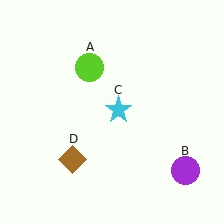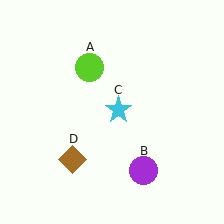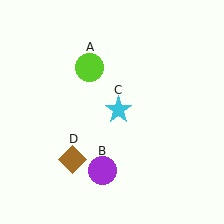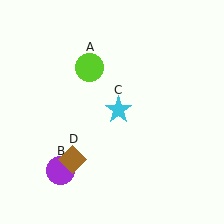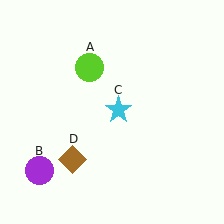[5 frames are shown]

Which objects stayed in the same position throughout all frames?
Lime circle (object A) and cyan star (object C) and brown diamond (object D) remained stationary.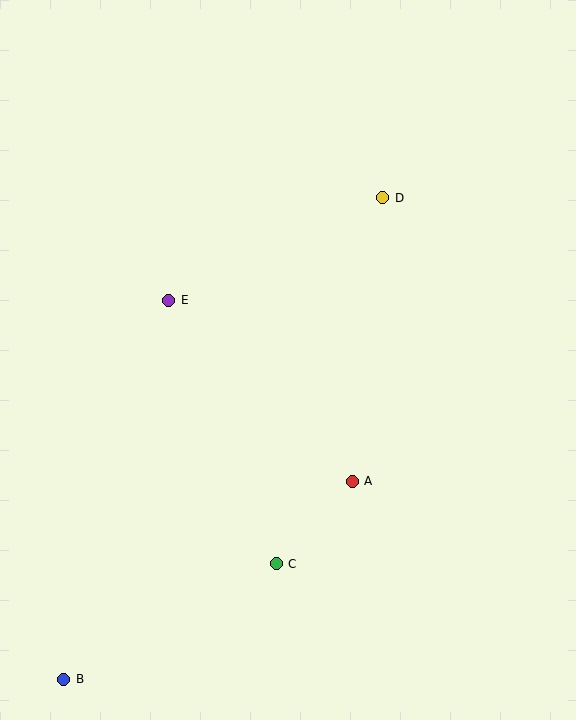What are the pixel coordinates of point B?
Point B is at (64, 679).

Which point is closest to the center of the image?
Point E at (169, 300) is closest to the center.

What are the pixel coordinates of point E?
Point E is at (169, 300).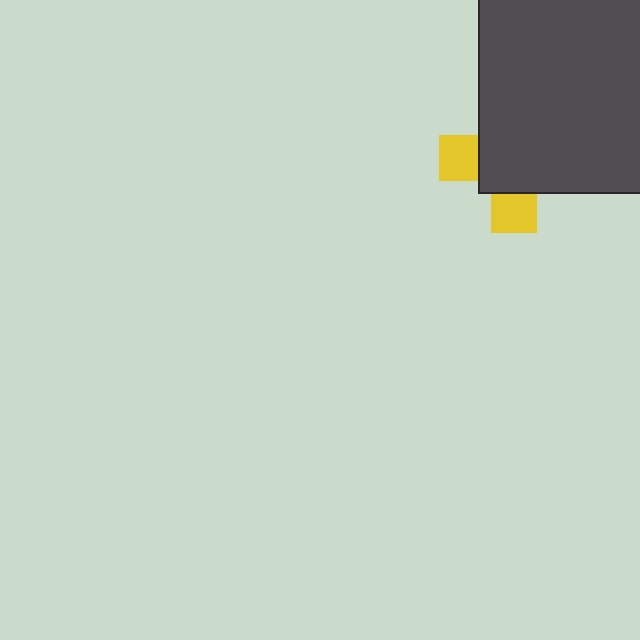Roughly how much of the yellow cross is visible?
A small part of it is visible (roughly 31%).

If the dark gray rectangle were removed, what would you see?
You would see the complete yellow cross.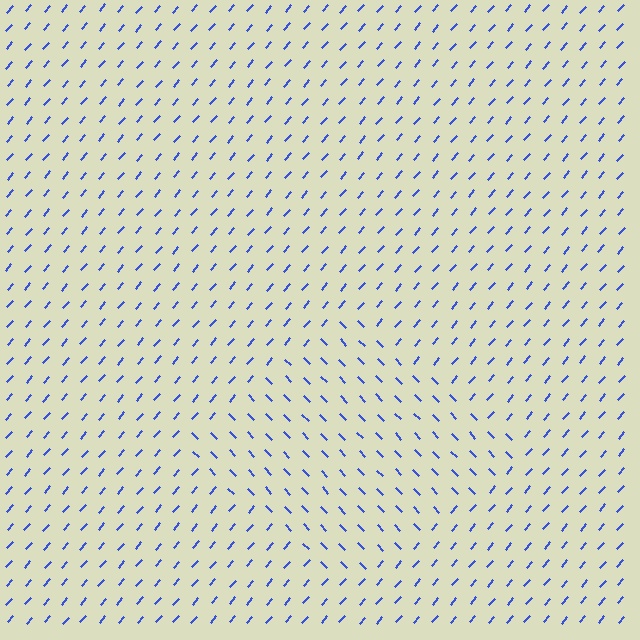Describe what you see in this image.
The image is filled with small blue line segments. A diamond region in the image has lines oriented differently from the surrounding lines, creating a visible texture boundary.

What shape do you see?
I see a diamond.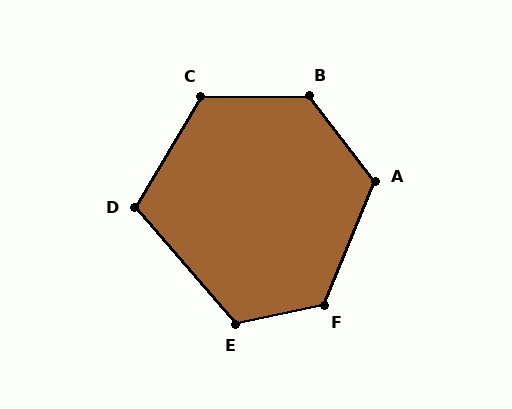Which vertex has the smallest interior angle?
D, at approximately 109 degrees.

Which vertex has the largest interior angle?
B, at approximately 127 degrees.